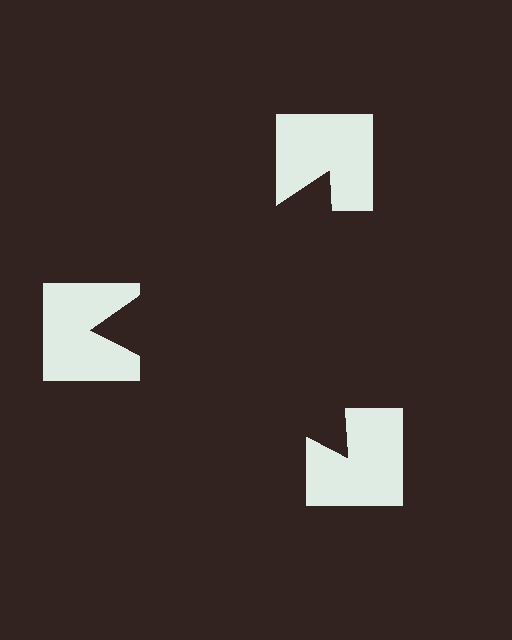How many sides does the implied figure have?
3 sides.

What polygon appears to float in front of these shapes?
An illusory triangle — its edges are inferred from the aligned wedge cuts in the notched squares, not physically drawn.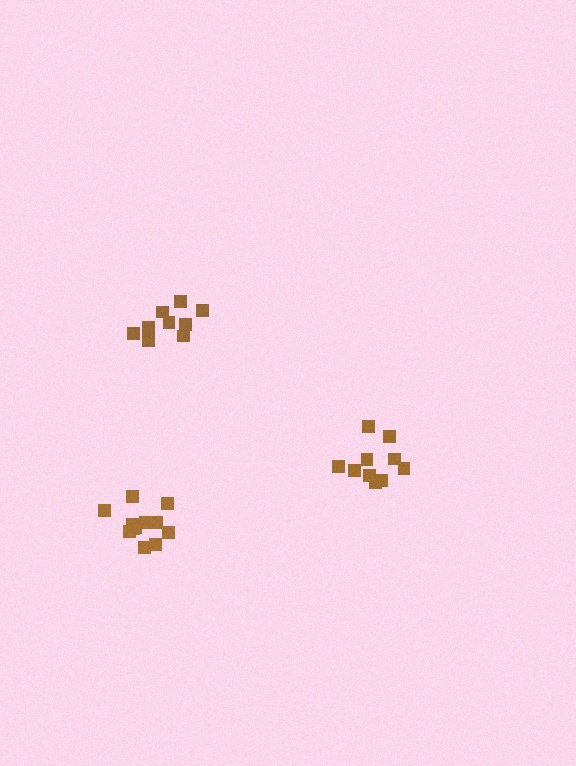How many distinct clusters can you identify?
There are 3 distinct clusters.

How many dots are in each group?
Group 1: 11 dots, Group 2: 12 dots, Group 3: 9 dots (32 total).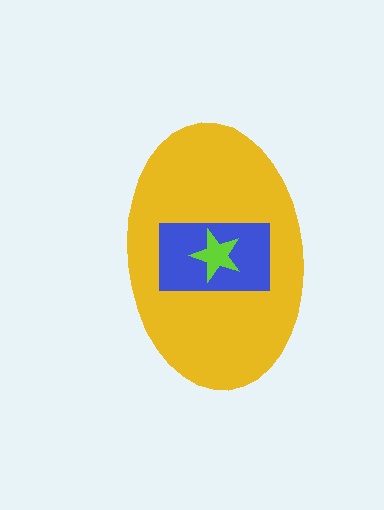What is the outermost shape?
The yellow ellipse.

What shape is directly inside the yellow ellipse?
The blue rectangle.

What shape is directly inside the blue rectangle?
The lime star.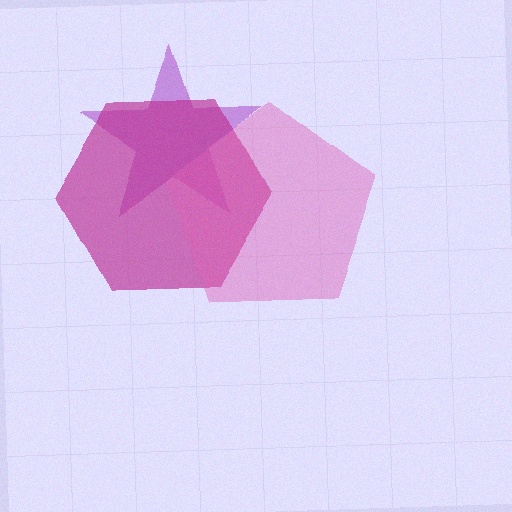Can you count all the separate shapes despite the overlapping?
Yes, there are 3 separate shapes.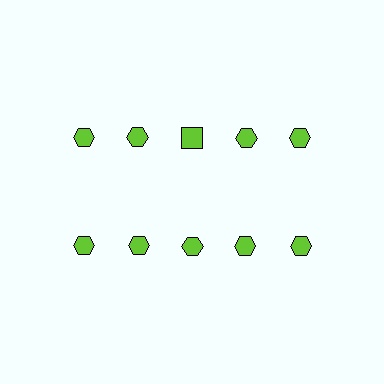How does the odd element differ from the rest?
It has a different shape: square instead of hexagon.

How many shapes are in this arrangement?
There are 10 shapes arranged in a grid pattern.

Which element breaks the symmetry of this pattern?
The lime square in the top row, center column breaks the symmetry. All other shapes are lime hexagons.